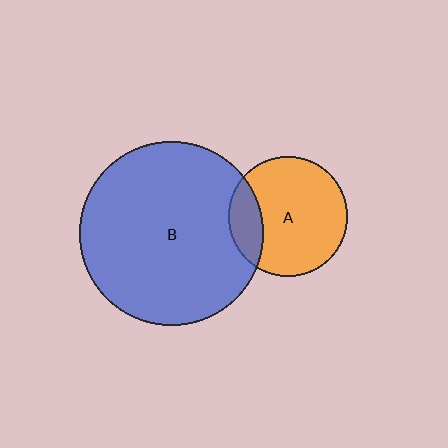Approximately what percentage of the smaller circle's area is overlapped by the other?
Approximately 20%.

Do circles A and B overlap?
Yes.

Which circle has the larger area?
Circle B (blue).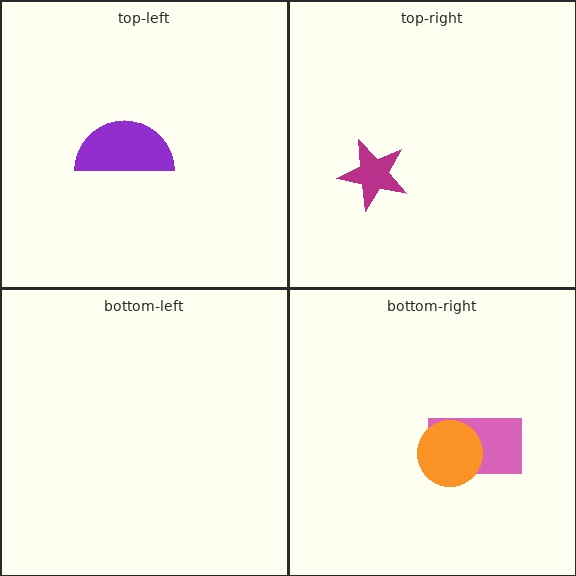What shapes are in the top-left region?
The purple semicircle.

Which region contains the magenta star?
The top-right region.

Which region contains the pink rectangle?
The bottom-right region.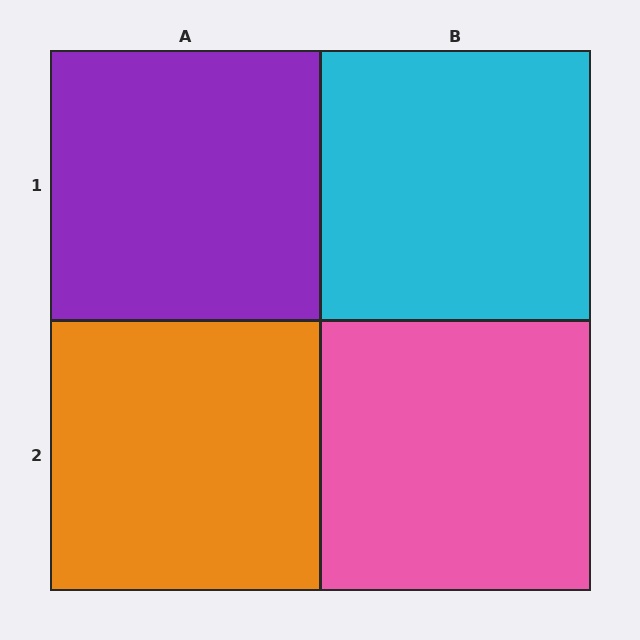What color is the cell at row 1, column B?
Cyan.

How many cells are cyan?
1 cell is cyan.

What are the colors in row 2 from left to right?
Orange, pink.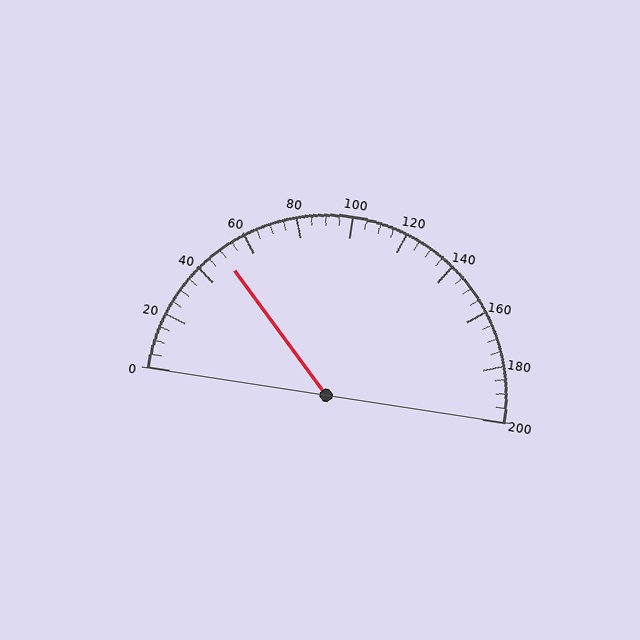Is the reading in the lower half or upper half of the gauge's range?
The reading is in the lower half of the range (0 to 200).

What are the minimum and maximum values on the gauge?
The gauge ranges from 0 to 200.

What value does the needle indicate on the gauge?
The needle indicates approximately 50.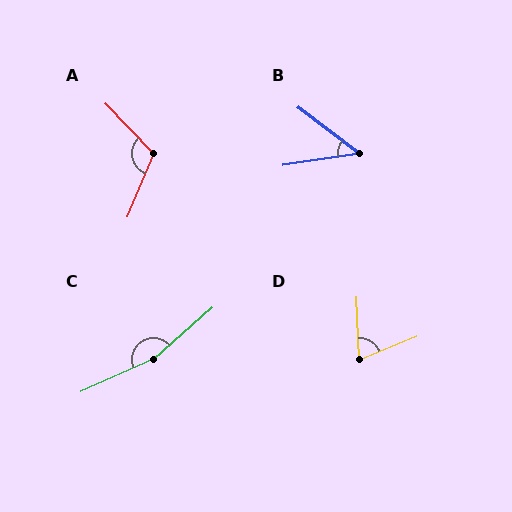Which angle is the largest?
C, at approximately 162 degrees.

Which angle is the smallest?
B, at approximately 46 degrees.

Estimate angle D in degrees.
Approximately 70 degrees.